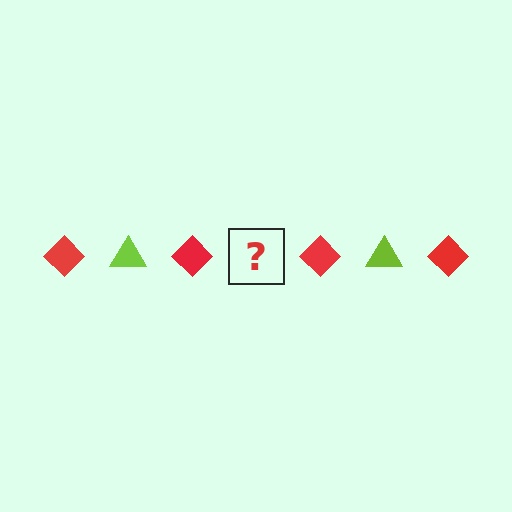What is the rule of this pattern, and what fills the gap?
The rule is that the pattern alternates between red diamond and lime triangle. The gap should be filled with a lime triangle.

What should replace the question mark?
The question mark should be replaced with a lime triangle.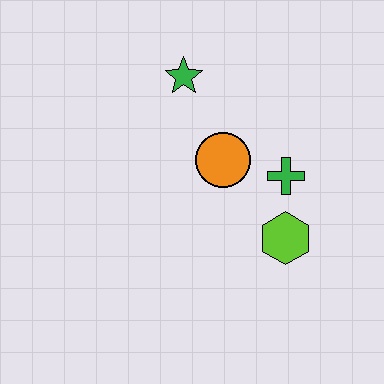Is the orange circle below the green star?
Yes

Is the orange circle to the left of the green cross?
Yes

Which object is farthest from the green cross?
The green star is farthest from the green cross.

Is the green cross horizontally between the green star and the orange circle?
No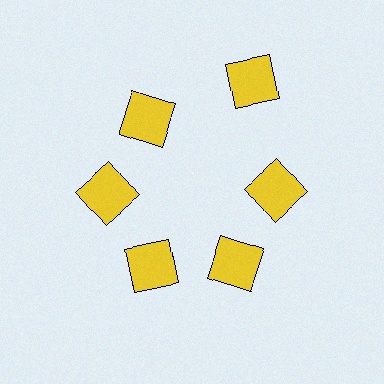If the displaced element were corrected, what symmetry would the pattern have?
It would have 6-fold rotational symmetry — the pattern would map onto itself every 60 degrees.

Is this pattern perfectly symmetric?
No. The 6 yellow squares are arranged in a ring, but one element near the 1 o'clock position is pushed outward from the center, breaking the 6-fold rotational symmetry.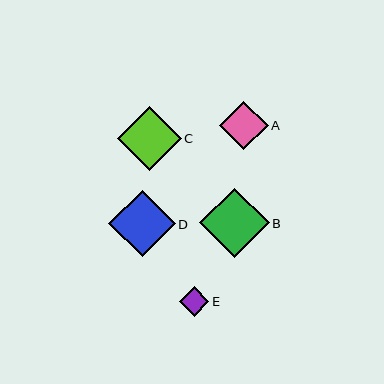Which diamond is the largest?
Diamond B is the largest with a size of approximately 70 pixels.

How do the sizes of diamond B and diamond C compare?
Diamond B and diamond C are approximately the same size.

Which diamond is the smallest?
Diamond E is the smallest with a size of approximately 29 pixels.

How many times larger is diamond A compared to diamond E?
Diamond A is approximately 1.7 times the size of diamond E.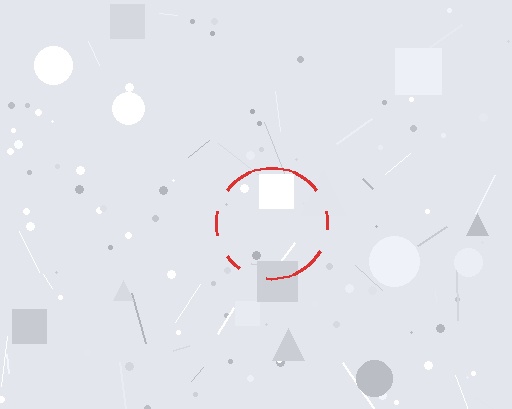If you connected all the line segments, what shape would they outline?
They would outline a circle.